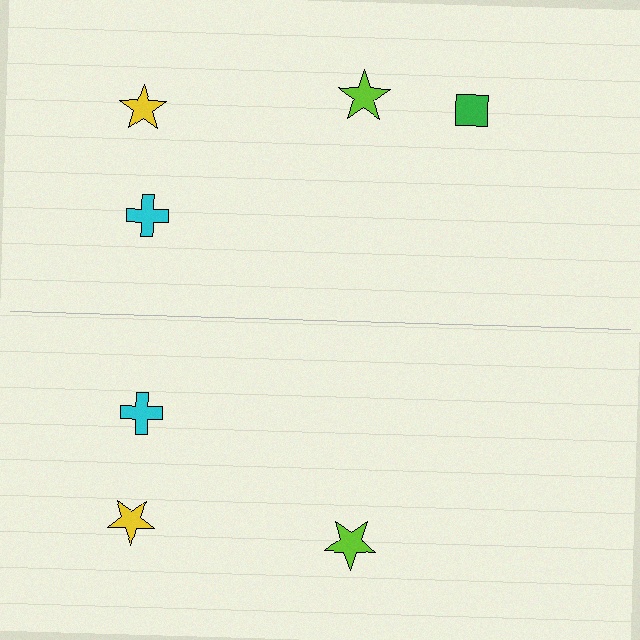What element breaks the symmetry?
A green square is missing from the bottom side.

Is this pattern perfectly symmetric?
No, the pattern is not perfectly symmetric. A green square is missing from the bottom side.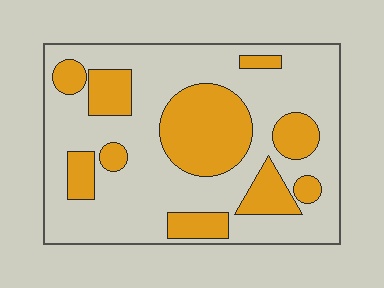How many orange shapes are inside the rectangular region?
10.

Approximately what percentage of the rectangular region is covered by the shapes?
Approximately 30%.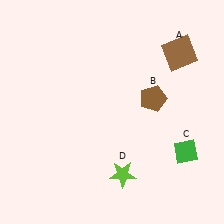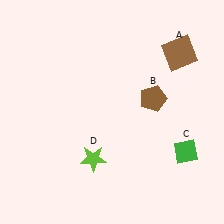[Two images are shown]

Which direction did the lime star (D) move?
The lime star (D) moved left.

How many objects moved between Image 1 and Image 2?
1 object moved between the two images.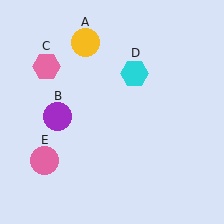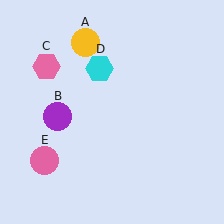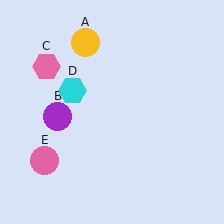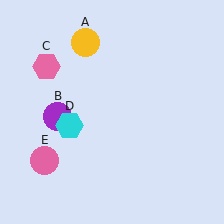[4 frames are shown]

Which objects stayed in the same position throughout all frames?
Yellow circle (object A) and purple circle (object B) and pink hexagon (object C) and pink circle (object E) remained stationary.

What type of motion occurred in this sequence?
The cyan hexagon (object D) rotated counterclockwise around the center of the scene.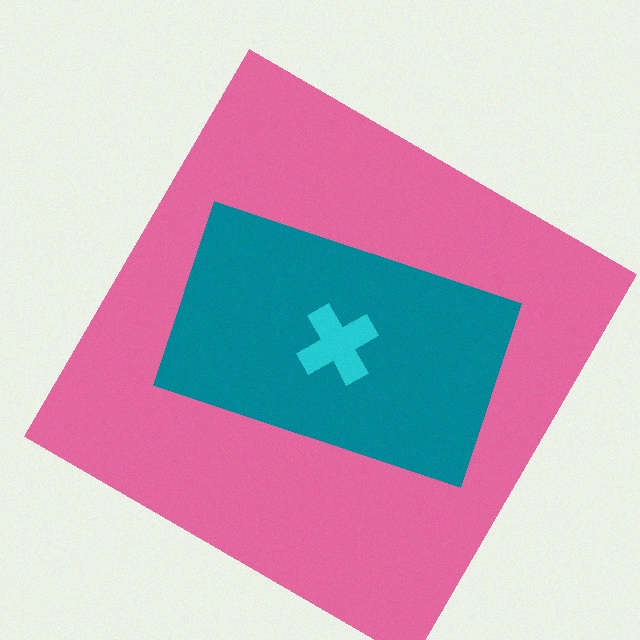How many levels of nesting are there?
3.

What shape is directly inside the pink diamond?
The teal rectangle.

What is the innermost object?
The cyan cross.